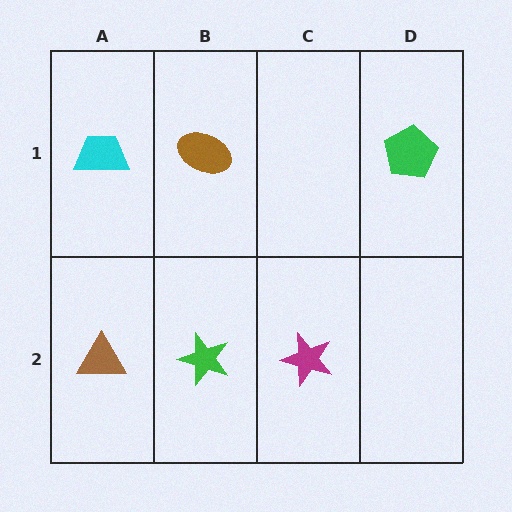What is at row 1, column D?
A green pentagon.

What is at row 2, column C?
A magenta star.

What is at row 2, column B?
A green star.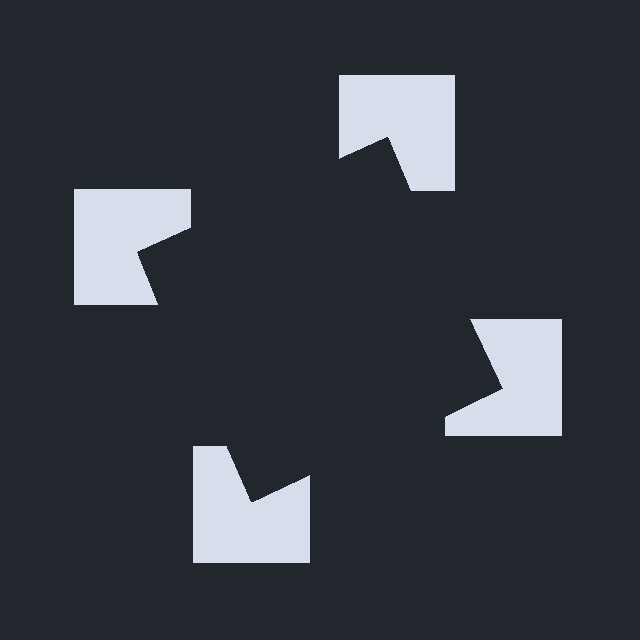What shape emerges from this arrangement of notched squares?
An illusory square — its edges are inferred from the aligned wedge cuts in the notched squares, not physically drawn.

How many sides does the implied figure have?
4 sides.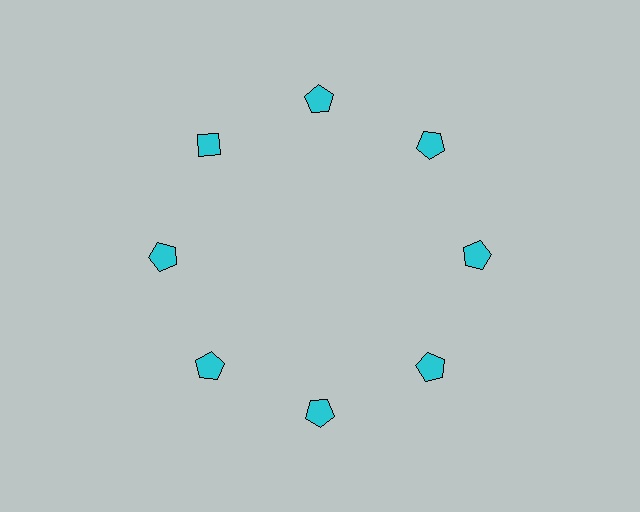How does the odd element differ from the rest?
It has a different shape: diamond instead of pentagon.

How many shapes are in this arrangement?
There are 8 shapes arranged in a ring pattern.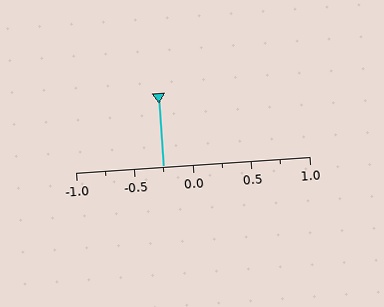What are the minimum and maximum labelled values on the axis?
The axis runs from -1.0 to 1.0.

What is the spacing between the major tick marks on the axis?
The major ticks are spaced 0.5 apart.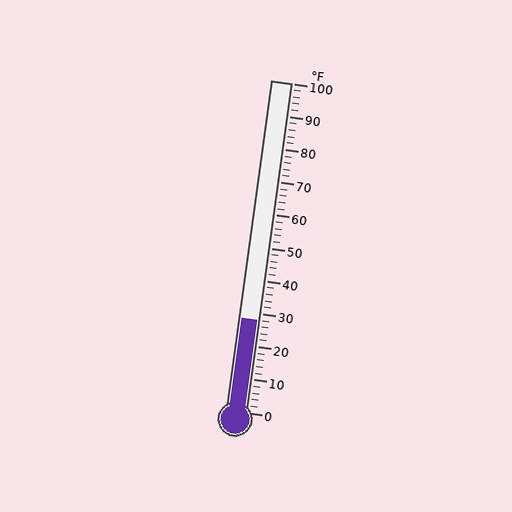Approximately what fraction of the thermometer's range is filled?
The thermometer is filled to approximately 30% of its range.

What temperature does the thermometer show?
The thermometer shows approximately 28°F.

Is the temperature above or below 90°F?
The temperature is below 90°F.